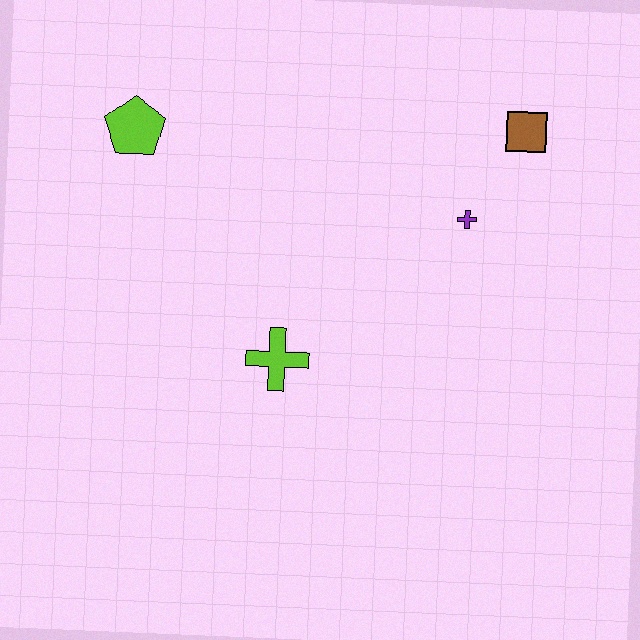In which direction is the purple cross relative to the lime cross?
The purple cross is to the right of the lime cross.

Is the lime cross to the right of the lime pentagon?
Yes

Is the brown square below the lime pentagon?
No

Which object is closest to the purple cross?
The brown square is closest to the purple cross.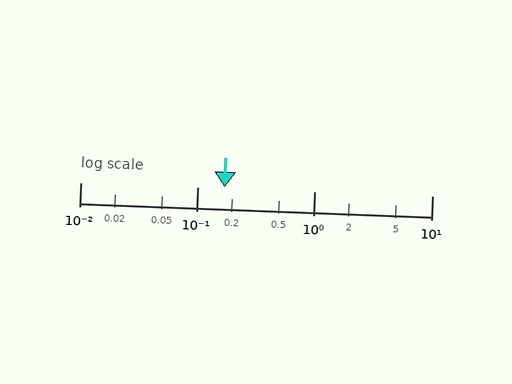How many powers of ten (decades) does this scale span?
The scale spans 3 decades, from 0.01 to 10.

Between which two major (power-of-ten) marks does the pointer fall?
The pointer is between 0.1 and 1.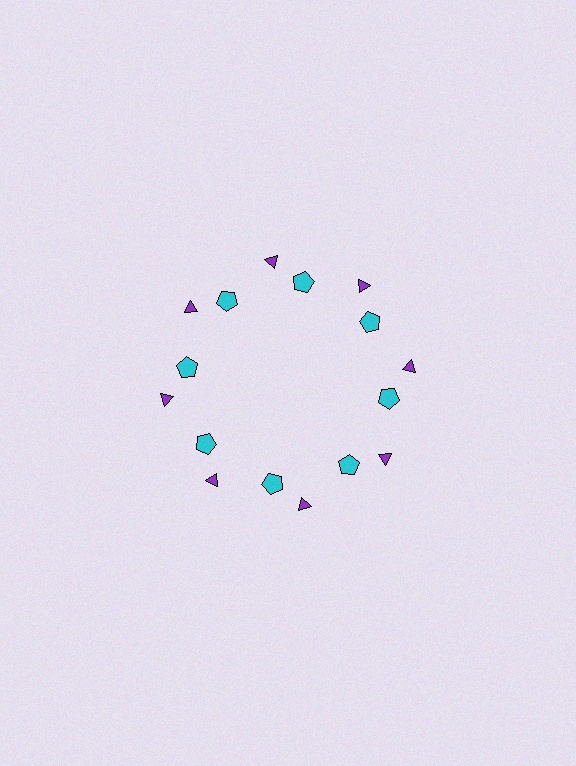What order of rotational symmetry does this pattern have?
This pattern has 8-fold rotational symmetry.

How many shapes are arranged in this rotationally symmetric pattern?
There are 16 shapes, arranged in 8 groups of 2.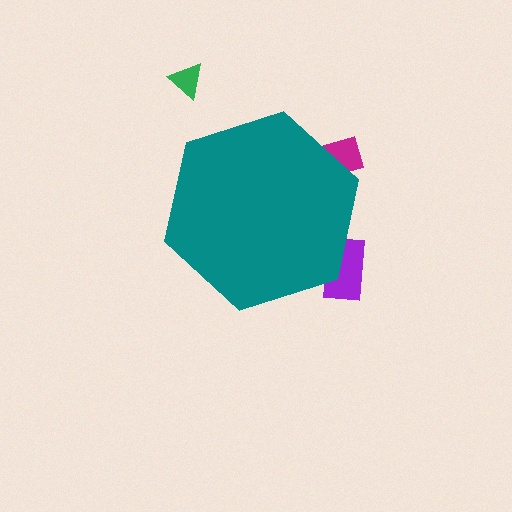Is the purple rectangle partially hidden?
Yes, the purple rectangle is partially hidden behind the teal hexagon.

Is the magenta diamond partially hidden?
Yes, the magenta diamond is partially hidden behind the teal hexagon.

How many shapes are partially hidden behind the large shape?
2 shapes are partially hidden.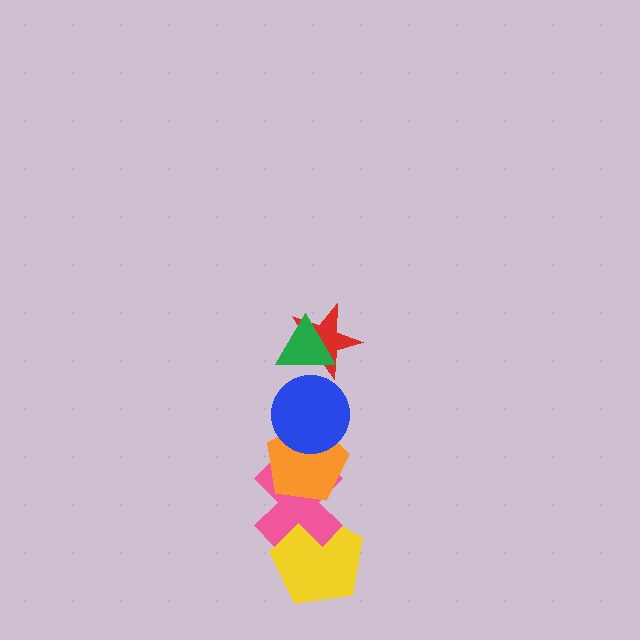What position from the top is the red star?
The red star is 2nd from the top.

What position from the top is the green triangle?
The green triangle is 1st from the top.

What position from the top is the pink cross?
The pink cross is 5th from the top.